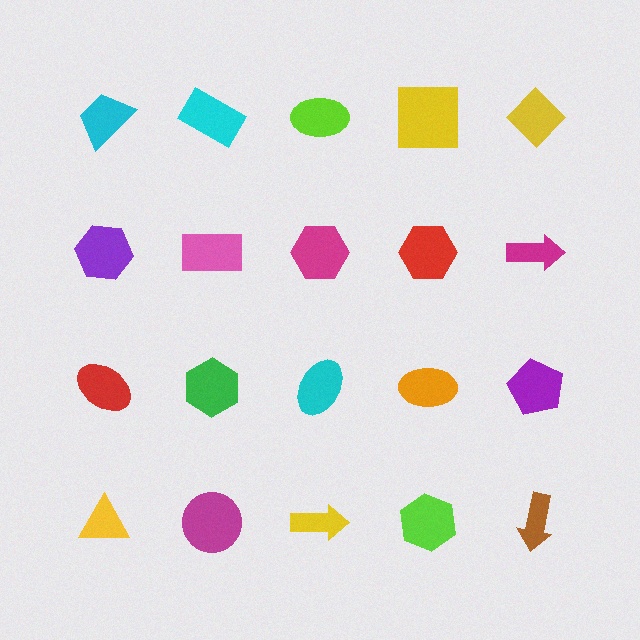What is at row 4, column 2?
A magenta circle.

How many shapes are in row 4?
5 shapes.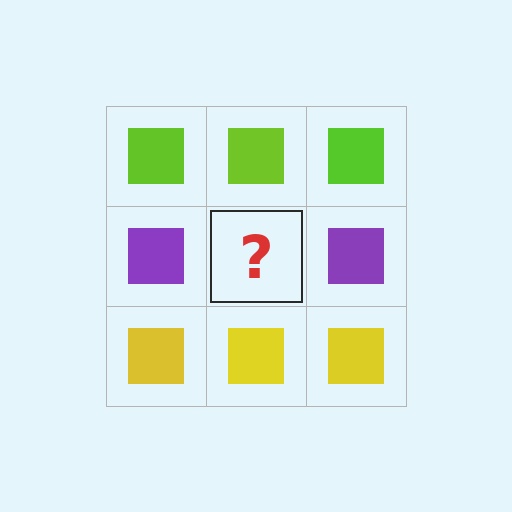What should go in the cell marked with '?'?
The missing cell should contain a purple square.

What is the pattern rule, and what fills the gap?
The rule is that each row has a consistent color. The gap should be filled with a purple square.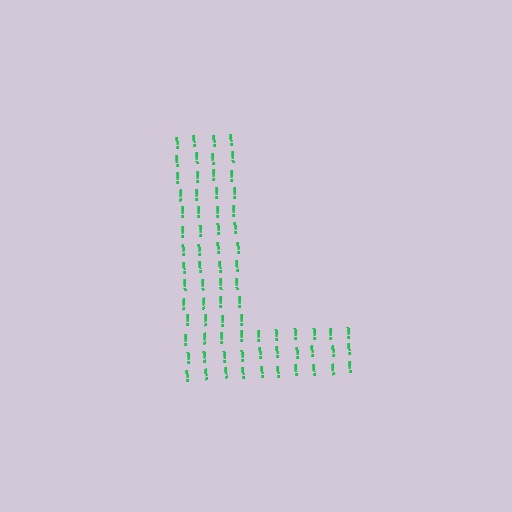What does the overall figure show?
The overall figure shows the letter L.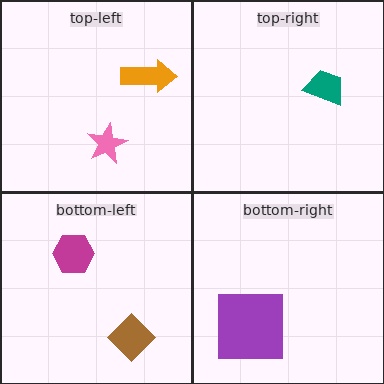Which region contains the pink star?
The top-left region.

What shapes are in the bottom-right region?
The purple square.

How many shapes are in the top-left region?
2.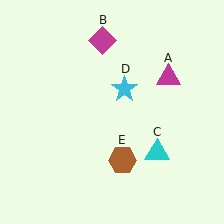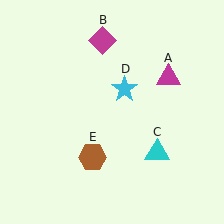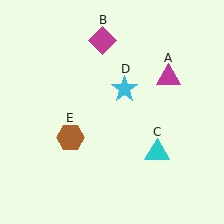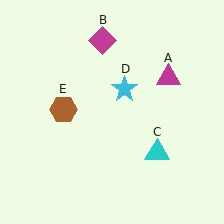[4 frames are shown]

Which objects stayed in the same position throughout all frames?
Magenta triangle (object A) and magenta diamond (object B) and cyan triangle (object C) and cyan star (object D) remained stationary.